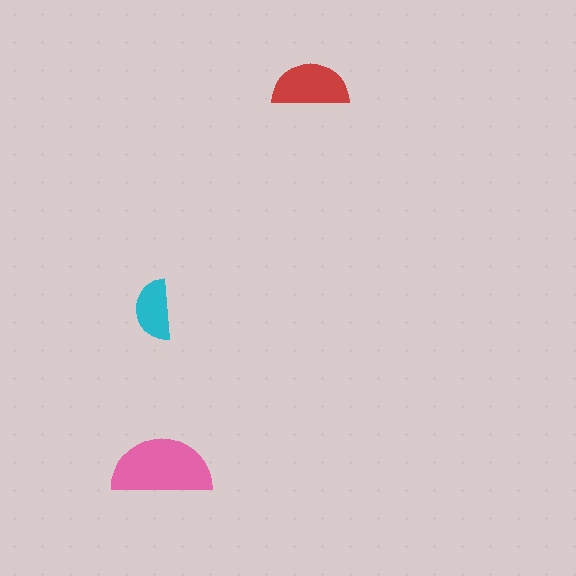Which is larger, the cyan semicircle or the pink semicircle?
The pink one.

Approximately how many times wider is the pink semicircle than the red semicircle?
About 1.5 times wider.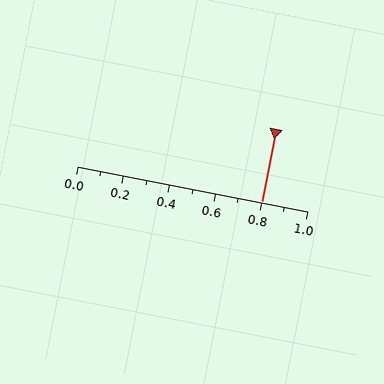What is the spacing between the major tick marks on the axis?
The major ticks are spaced 0.2 apart.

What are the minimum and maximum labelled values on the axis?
The axis runs from 0.0 to 1.0.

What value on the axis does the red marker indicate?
The marker indicates approximately 0.8.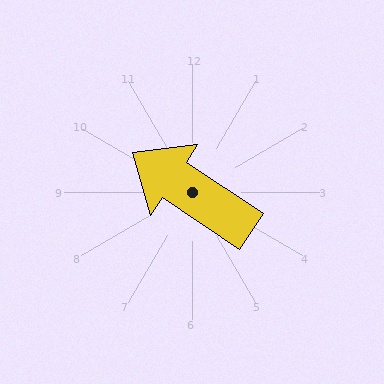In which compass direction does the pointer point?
Northwest.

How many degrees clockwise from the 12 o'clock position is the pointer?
Approximately 304 degrees.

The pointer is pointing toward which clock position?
Roughly 10 o'clock.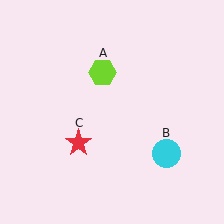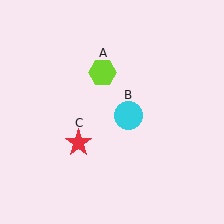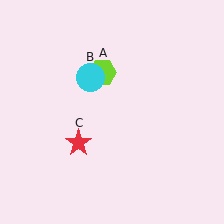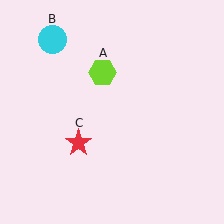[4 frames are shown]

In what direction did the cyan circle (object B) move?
The cyan circle (object B) moved up and to the left.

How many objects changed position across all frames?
1 object changed position: cyan circle (object B).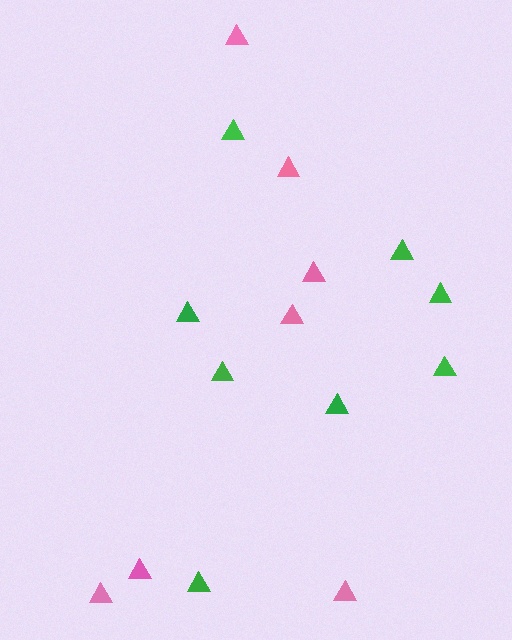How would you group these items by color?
There are 2 groups: one group of green triangles (8) and one group of pink triangles (7).